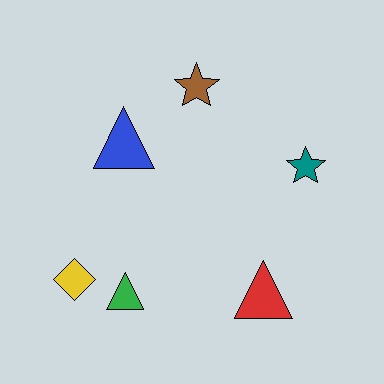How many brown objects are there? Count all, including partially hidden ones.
There is 1 brown object.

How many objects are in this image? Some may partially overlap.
There are 6 objects.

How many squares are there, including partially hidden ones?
There are no squares.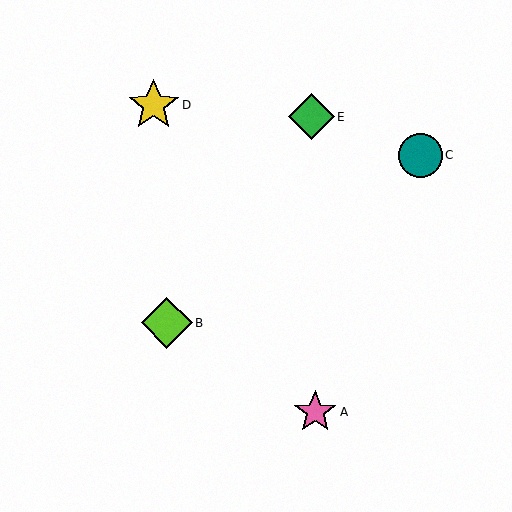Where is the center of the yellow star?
The center of the yellow star is at (154, 105).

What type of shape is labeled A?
Shape A is a pink star.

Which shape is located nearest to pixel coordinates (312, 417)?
The pink star (labeled A) at (315, 412) is nearest to that location.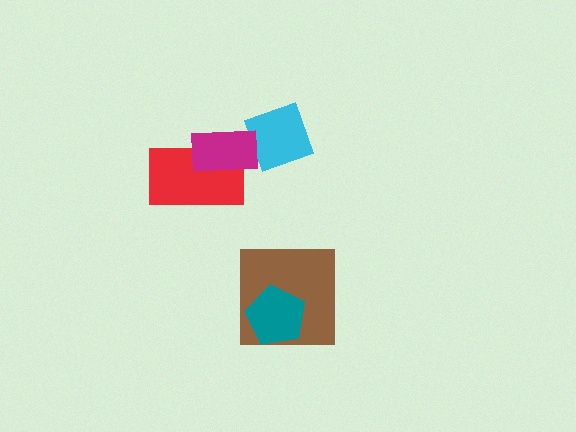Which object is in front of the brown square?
The teal pentagon is in front of the brown square.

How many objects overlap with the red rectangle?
1 object overlaps with the red rectangle.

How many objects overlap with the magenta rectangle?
1 object overlaps with the magenta rectangle.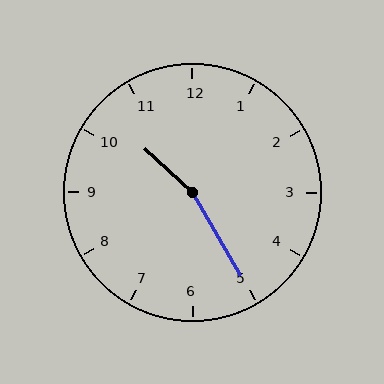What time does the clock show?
10:25.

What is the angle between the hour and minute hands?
Approximately 162 degrees.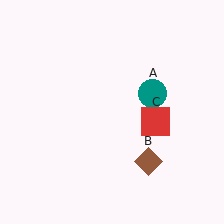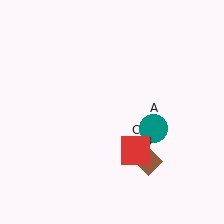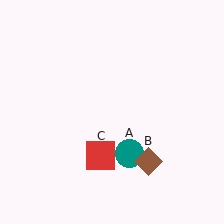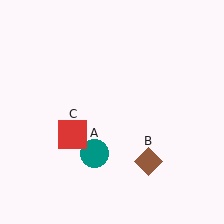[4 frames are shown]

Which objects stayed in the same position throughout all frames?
Brown diamond (object B) remained stationary.